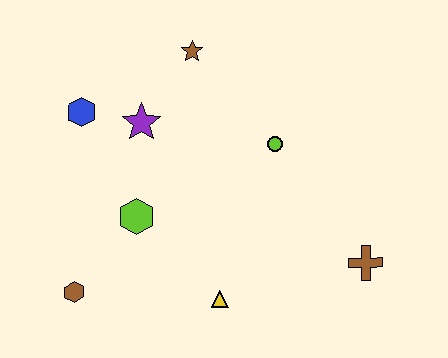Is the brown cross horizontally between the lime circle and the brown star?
No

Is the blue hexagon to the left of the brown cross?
Yes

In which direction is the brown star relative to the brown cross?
The brown star is above the brown cross.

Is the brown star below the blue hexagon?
No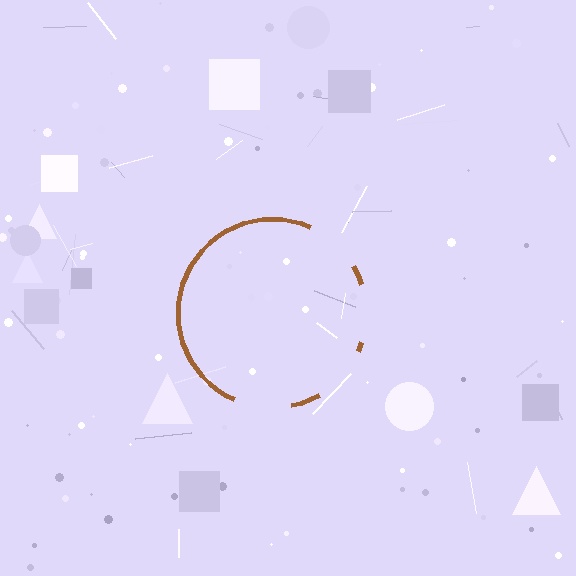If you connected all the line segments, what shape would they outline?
They would outline a circle.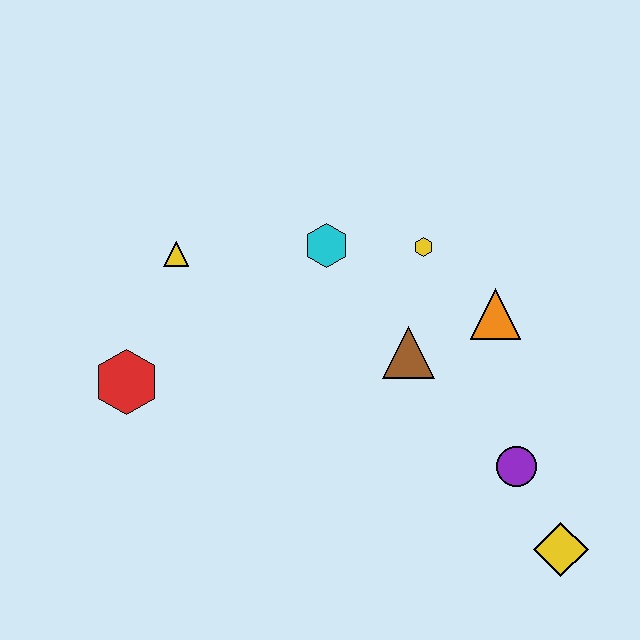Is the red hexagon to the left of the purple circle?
Yes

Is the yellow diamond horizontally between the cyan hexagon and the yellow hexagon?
No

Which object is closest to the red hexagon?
The yellow triangle is closest to the red hexagon.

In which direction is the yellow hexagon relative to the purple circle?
The yellow hexagon is above the purple circle.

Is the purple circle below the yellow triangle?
Yes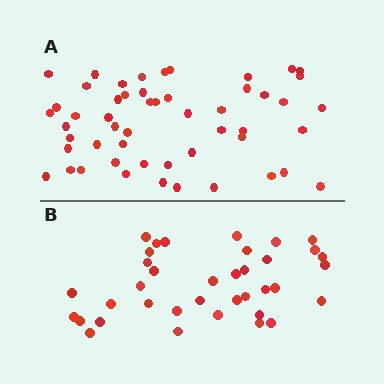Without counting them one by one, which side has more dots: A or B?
Region A (the top region) has more dots.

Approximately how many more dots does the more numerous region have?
Region A has approximately 15 more dots than region B.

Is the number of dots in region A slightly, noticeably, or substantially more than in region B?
Region A has noticeably more, but not dramatically so. The ratio is roughly 1.4 to 1.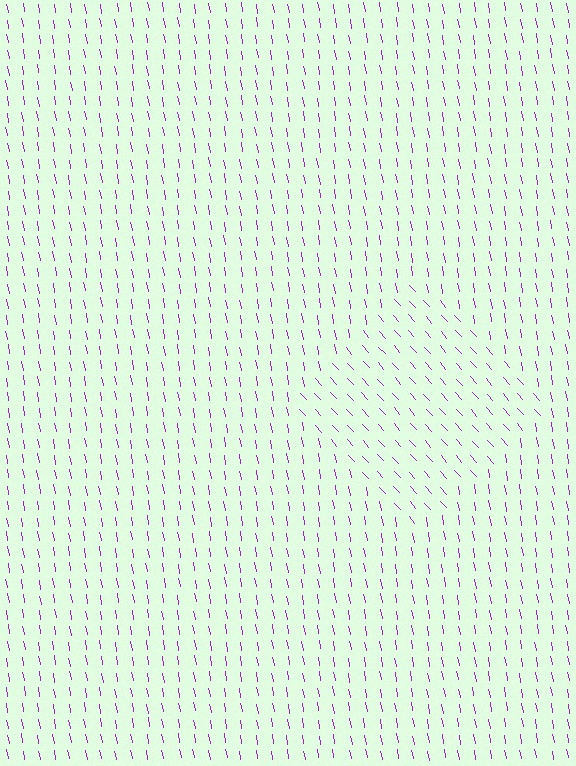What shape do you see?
I see a diamond.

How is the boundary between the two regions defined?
The boundary is defined purely by a change in line orientation (approximately 33 degrees difference). All lines are the same color and thickness.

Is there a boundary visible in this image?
Yes, there is a texture boundary formed by a change in line orientation.